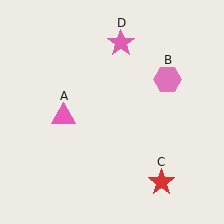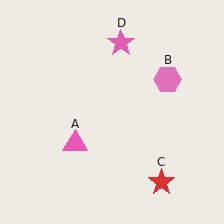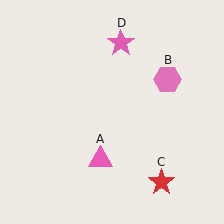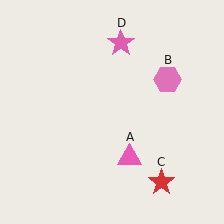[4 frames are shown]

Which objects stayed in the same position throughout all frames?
Pink hexagon (object B) and red star (object C) and pink star (object D) remained stationary.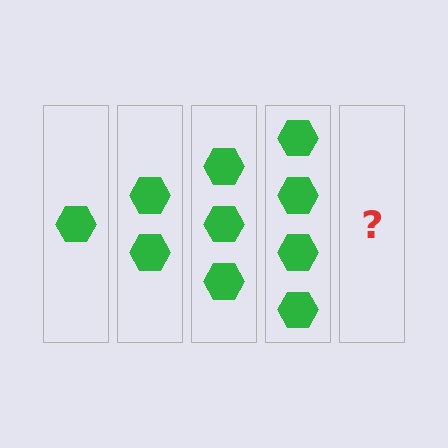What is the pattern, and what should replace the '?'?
The pattern is that each step adds one more hexagon. The '?' should be 5 hexagons.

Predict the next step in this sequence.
The next step is 5 hexagons.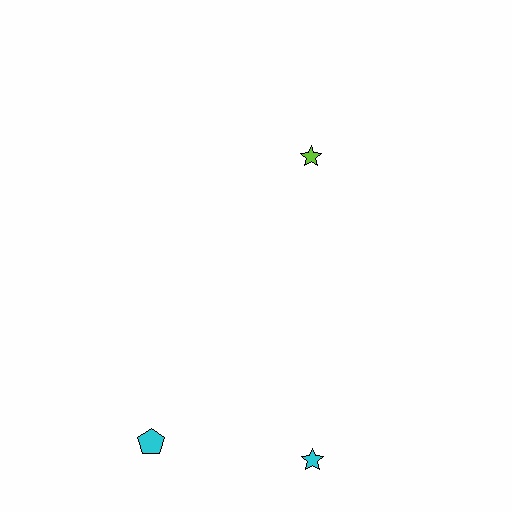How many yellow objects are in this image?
There are no yellow objects.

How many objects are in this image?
There are 3 objects.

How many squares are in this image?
There are no squares.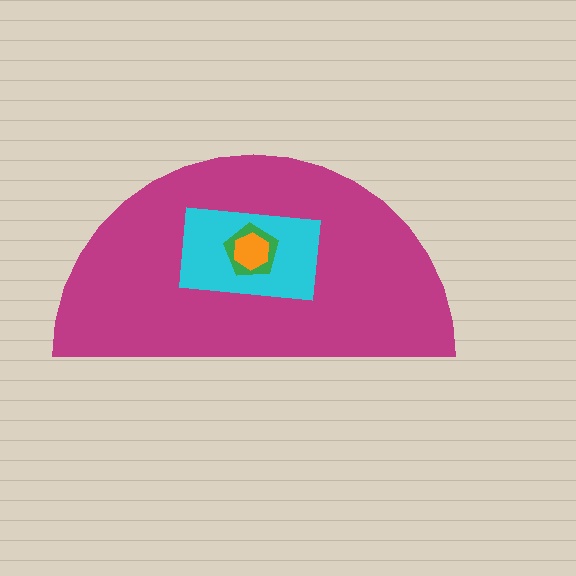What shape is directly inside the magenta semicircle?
The cyan rectangle.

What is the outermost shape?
The magenta semicircle.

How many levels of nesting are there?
4.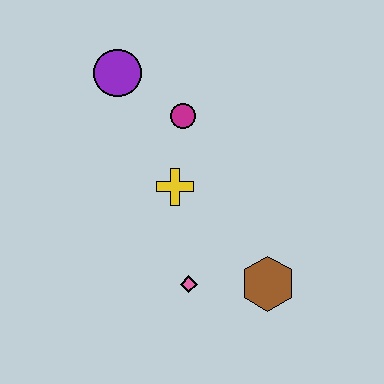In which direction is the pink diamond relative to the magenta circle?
The pink diamond is below the magenta circle.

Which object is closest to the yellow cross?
The magenta circle is closest to the yellow cross.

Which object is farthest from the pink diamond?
The purple circle is farthest from the pink diamond.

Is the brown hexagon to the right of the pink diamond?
Yes